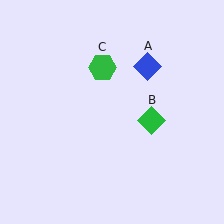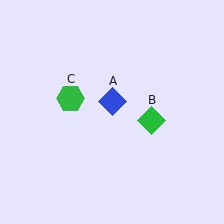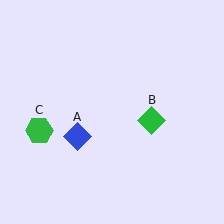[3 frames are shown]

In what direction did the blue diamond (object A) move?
The blue diamond (object A) moved down and to the left.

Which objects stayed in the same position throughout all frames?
Green diamond (object B) remained stationary.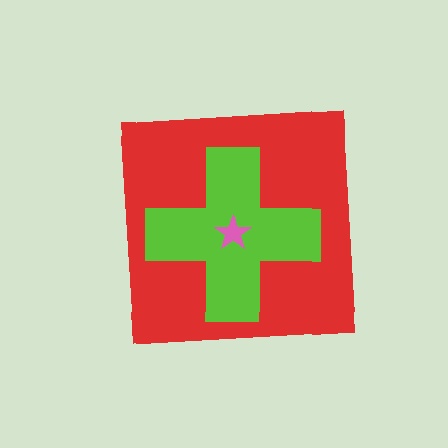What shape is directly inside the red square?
The lime cross.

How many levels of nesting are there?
3.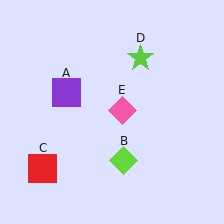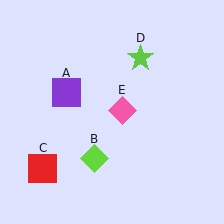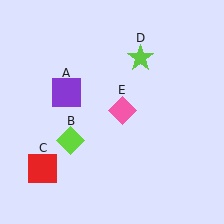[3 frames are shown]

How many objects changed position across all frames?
1 object changed position: lime diamond (object B).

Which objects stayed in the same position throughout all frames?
Purple square (object A) and red square (object C) and lime star (object D) and pink diamond (object E) remained stationary.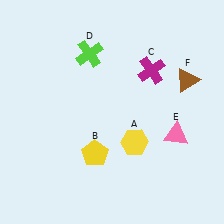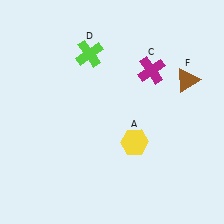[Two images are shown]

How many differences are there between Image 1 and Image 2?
There are 2 differences between the two images.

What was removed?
The pink triangle (E), the yellow pentagon (B) were removed in Image 2.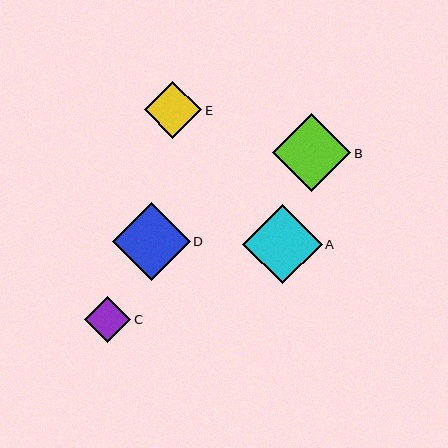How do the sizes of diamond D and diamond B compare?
Diamond D and diamond B are approximately the same size.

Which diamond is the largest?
Diamond A is the largest with a size of approximately 79 pixels.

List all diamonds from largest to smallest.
From largest to smallest: A, D, B, E, C.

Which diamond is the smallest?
Diamond C is the smallest with a size of approximately 46 pixels.